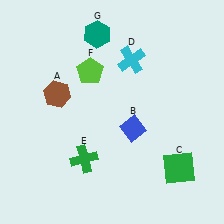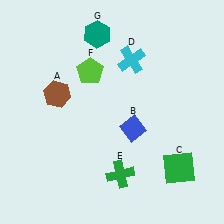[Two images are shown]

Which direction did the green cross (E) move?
The green cross (E) moved right.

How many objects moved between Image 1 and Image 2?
1 object moved between the two images.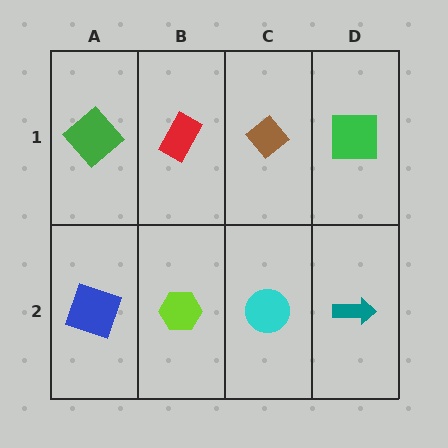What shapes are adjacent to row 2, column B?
A red rectangle (row 1, column B), a blue square (row 2, column A), a cyan circle (row 2, column C).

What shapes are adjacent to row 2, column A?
A green diamond (row 1, column A), a lime hexagon (row 2, column B).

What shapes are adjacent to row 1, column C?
A cyan circle (row 2, column C), a red rectangle (row 1, column B), a green square (row 1, column D).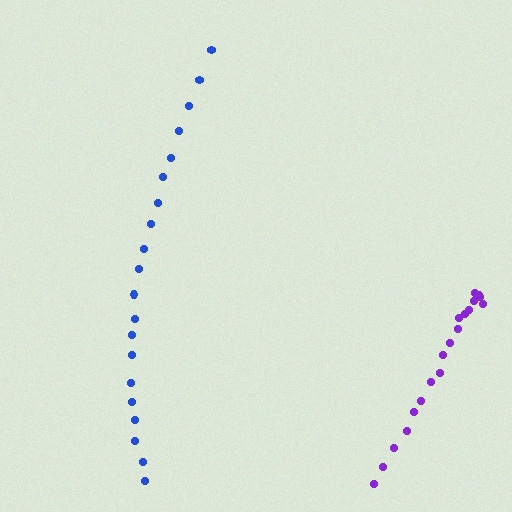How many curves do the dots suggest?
There are 2 distinct paths.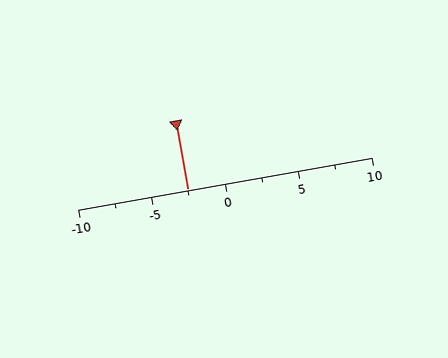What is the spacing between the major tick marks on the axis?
The major ticks are spaced 5 apart.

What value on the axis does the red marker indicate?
The marker indicates approximately -2.5.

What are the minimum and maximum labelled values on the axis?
The axis runs from -10 to 10.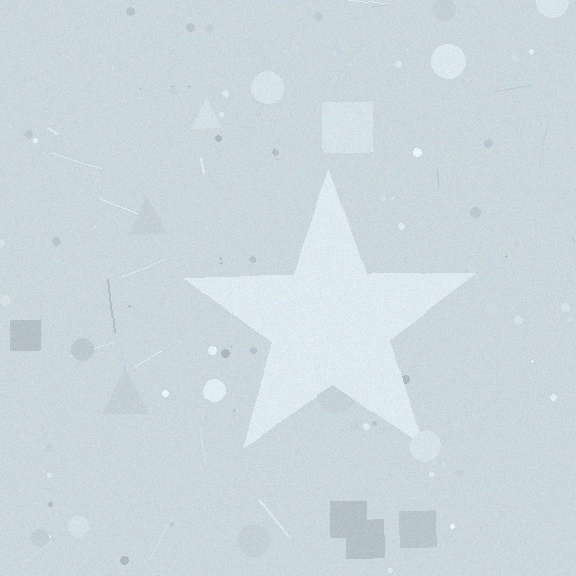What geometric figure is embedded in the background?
A star is embedded in the background.